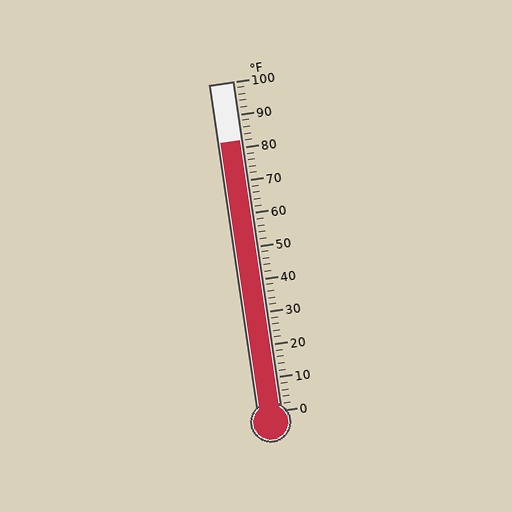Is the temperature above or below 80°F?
The temperature is above 80°F.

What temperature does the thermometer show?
The thermometer shows approximately 82°F.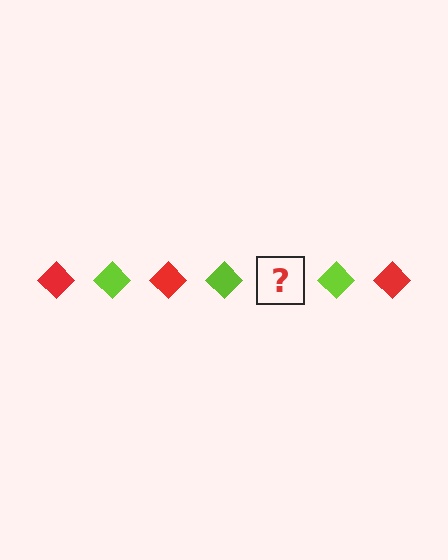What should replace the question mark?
The question mark should be replaced with a red diamond.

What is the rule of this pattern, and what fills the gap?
The rule is that the pattern cycles through red, lime diamonds. The gap should be filled with a red diamond.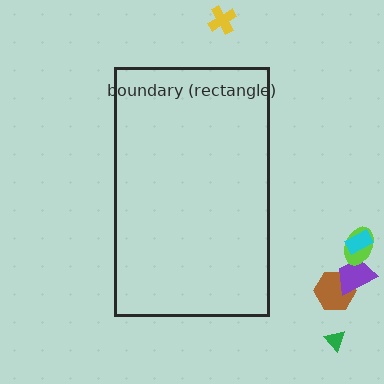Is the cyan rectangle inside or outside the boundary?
Outside.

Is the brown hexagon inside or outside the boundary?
Outside.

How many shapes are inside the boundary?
0 inside, 6 outside.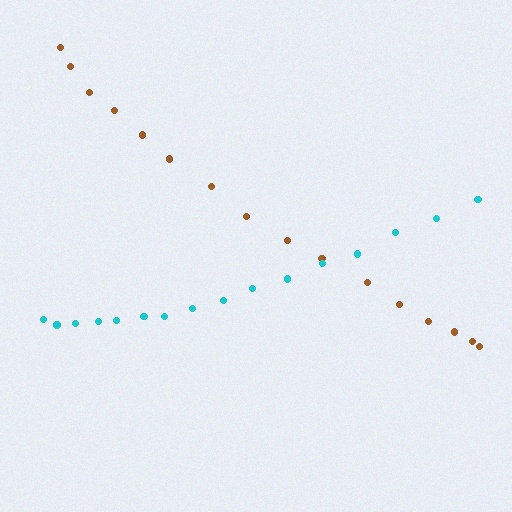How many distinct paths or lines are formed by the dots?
There are 2 distinct paths.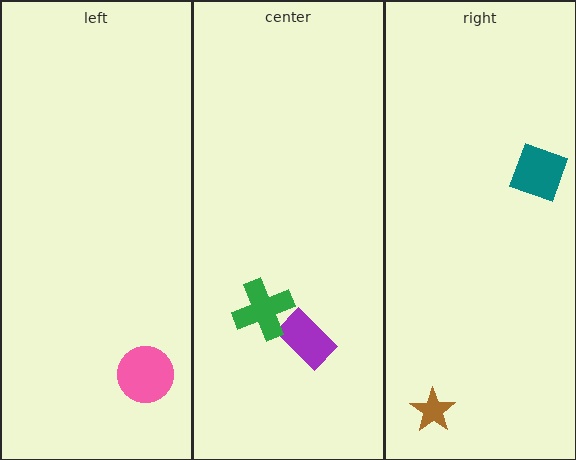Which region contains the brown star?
The right region.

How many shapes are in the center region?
2.